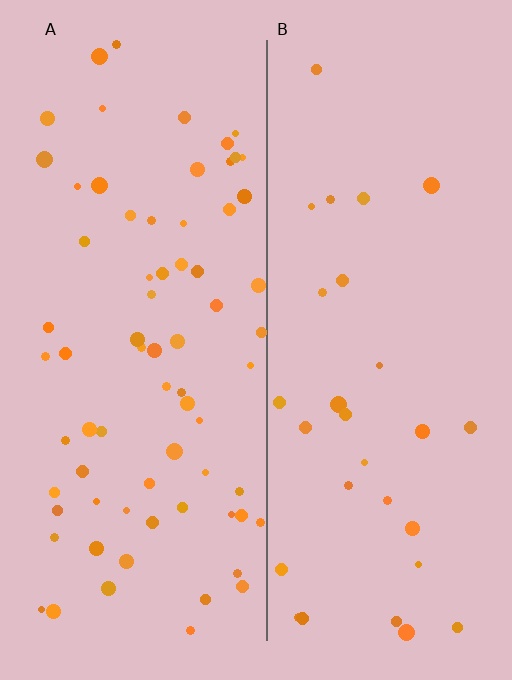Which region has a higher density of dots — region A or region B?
A (the left).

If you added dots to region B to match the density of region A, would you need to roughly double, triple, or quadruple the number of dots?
Approximately double.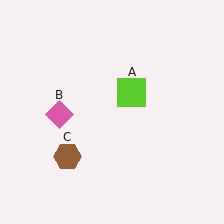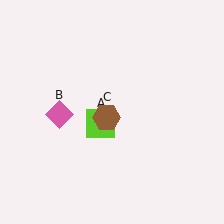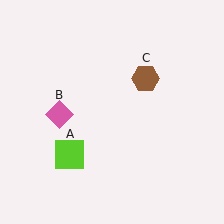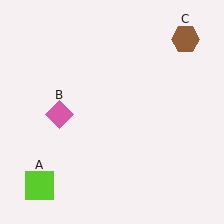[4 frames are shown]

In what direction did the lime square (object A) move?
The lime square (object A) moved down and to the left.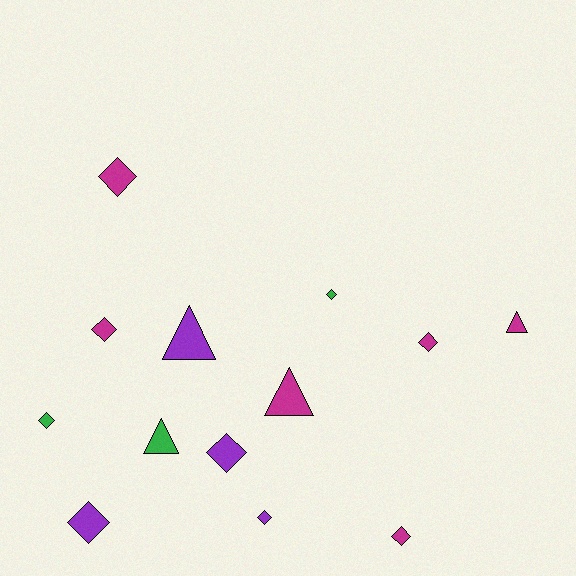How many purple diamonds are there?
There are 3 purple diamonds.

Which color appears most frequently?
Magenta, with 6 objects.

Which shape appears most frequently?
Diamond, with 9 objects.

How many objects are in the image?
There are 13 objects.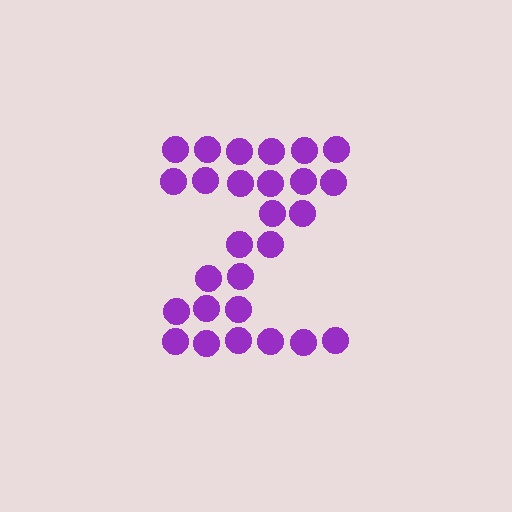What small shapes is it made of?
It is made of small circles.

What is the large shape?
The large shape is the letter Z.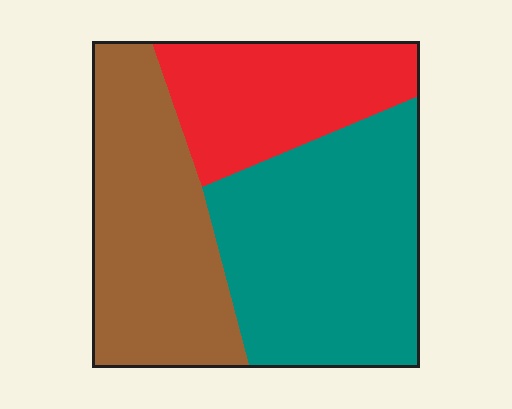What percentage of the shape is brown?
Brown covers 34% of the shape.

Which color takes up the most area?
Teal, at roughly 40%.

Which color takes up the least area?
Red, at roughly 25%.